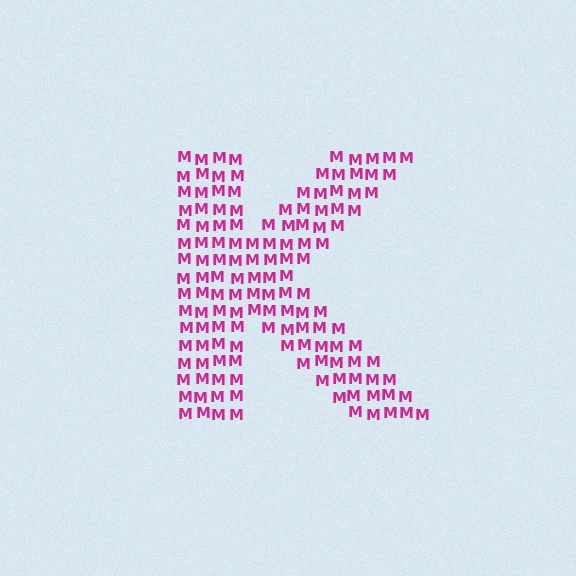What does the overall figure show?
The overall figure shows the letter K.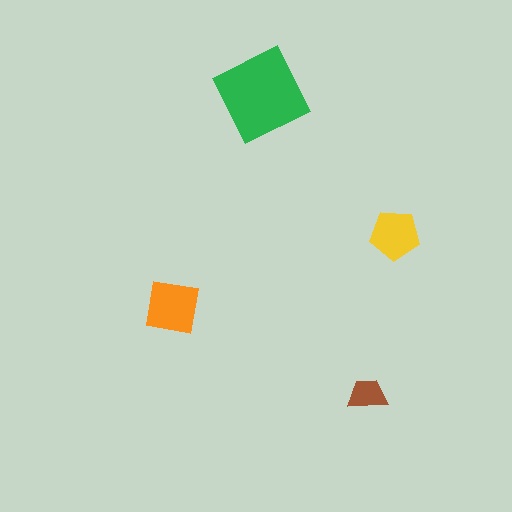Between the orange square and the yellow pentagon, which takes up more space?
The orange square.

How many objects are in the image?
There are 4 objects in the image.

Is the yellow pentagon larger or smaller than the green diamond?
Smaller.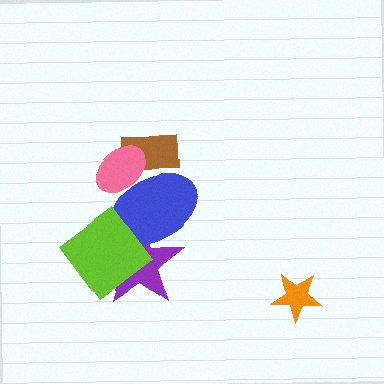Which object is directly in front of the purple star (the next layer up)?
The blue ellipse is directly in front of the purple star.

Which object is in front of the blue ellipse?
The lime diamond is in front of the blue ellipse.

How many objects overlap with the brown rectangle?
2 objects overlap with the brown rectangle.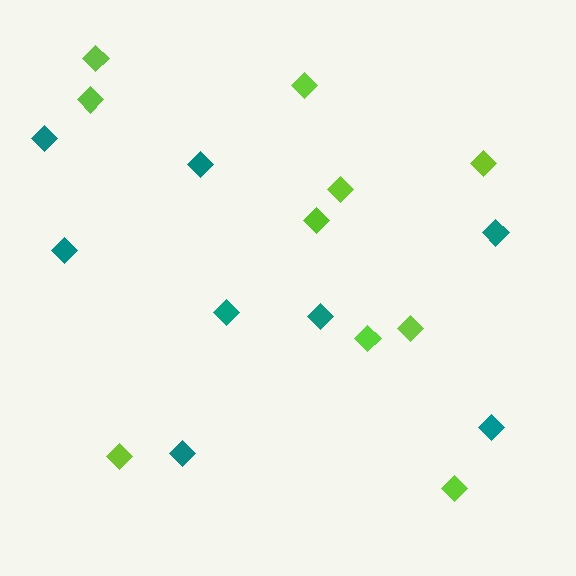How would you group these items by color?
There are 2 groups: one group of lime diamonds (10) and one group of teal diamonds (8).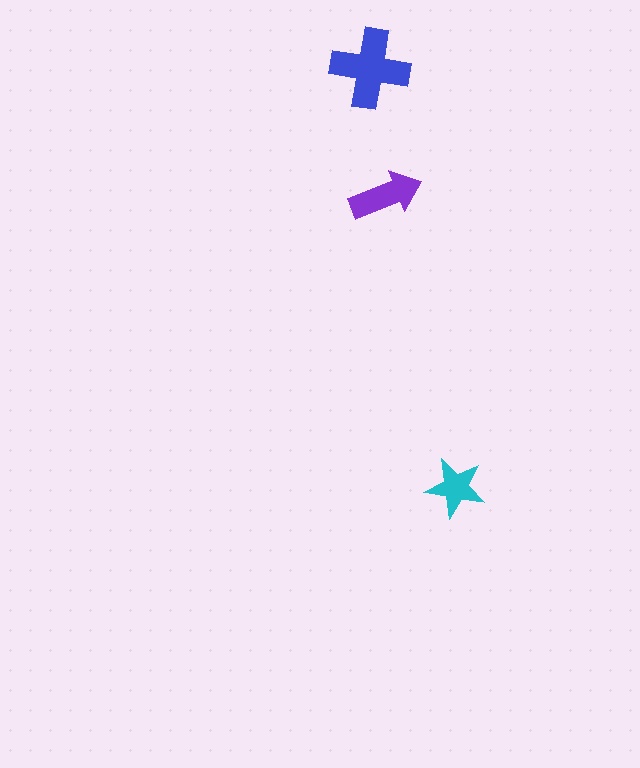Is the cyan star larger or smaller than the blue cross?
Smaller.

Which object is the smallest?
The cyan star.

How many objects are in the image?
There are 3 objects in the image.